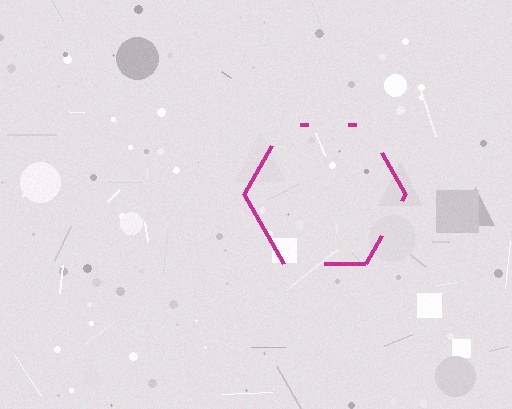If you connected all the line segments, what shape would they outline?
They would outline a hexagon.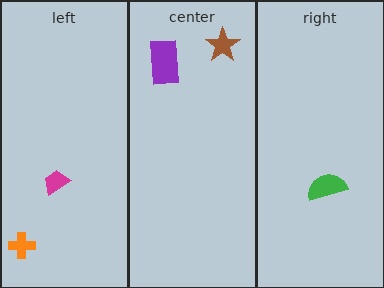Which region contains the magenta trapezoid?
The left region.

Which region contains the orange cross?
The left region.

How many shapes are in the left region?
2.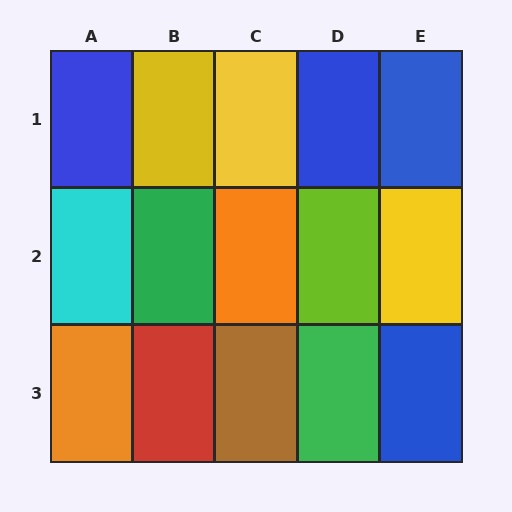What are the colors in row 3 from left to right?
Orange, red, brown, green, blue.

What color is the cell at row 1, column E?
Blue.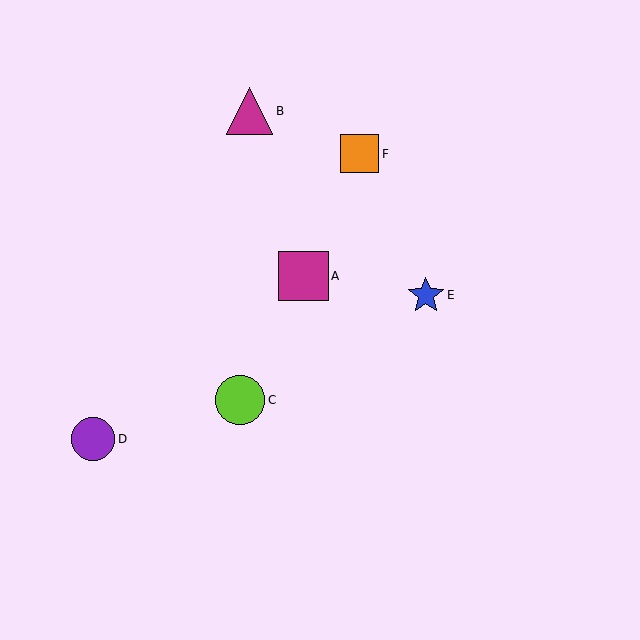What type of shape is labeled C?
Shape C is a lime circle.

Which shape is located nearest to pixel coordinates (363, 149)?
The orange square (labeled F) at (360, 154) is nearest to that location.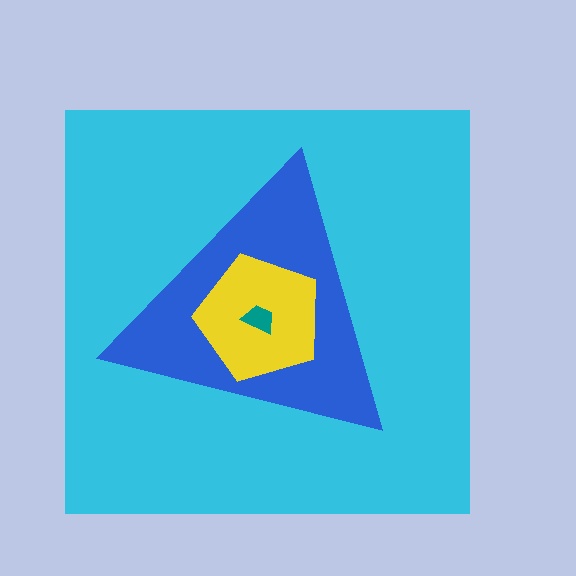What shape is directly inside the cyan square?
The blue triangle.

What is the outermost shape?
The cyan square.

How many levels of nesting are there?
4.